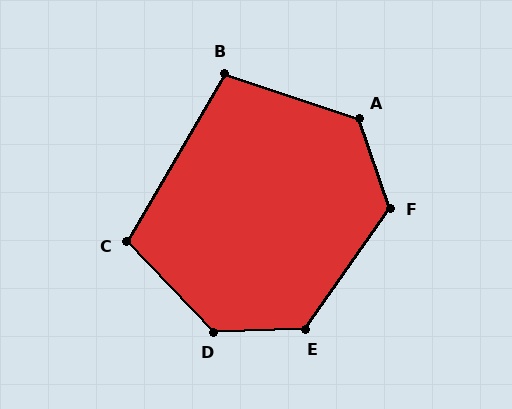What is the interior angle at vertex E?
Approximately 127 degrees (obtuse).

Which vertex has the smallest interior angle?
B, at approximately 102 degrees.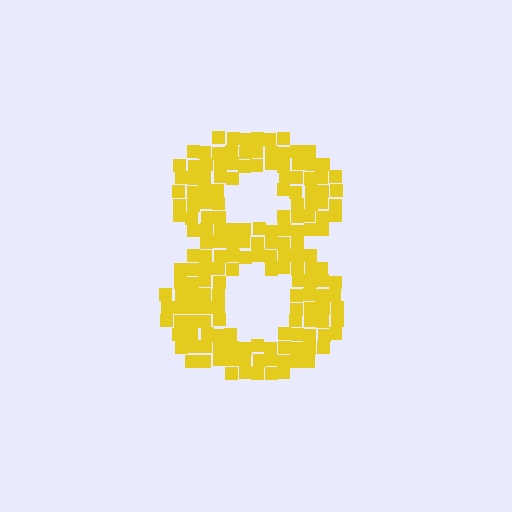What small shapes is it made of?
It is made of small squares.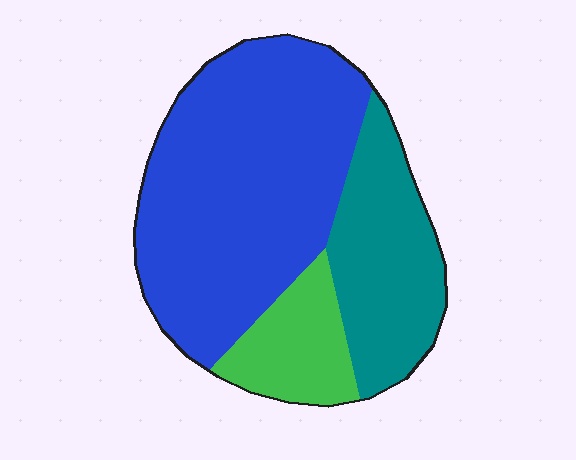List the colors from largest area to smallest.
From largest to smallest: blue, teal, green.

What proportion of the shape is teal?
Teal takes up about one quarter (1/4) of the shape.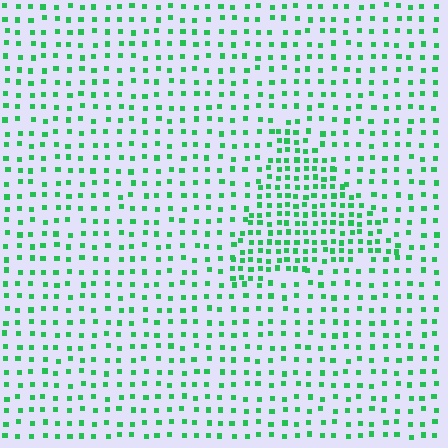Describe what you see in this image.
The image contains small green elements arranged at two different densities. A triangle-shaped region is visible where the elements are more densely packed than the surrounding area.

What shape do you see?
I see a triangle.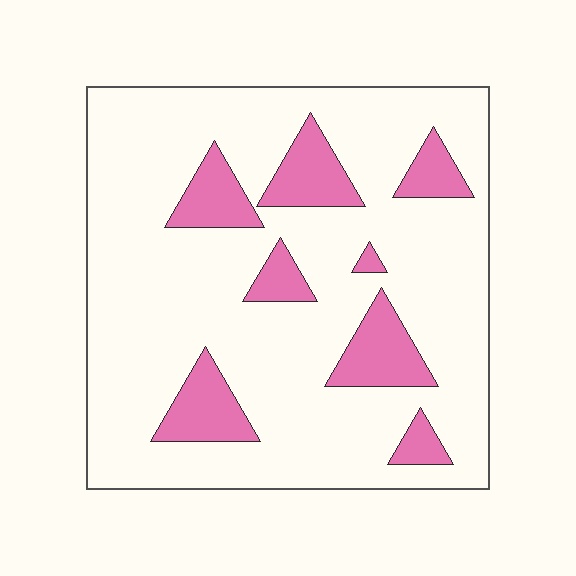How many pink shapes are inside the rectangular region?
8.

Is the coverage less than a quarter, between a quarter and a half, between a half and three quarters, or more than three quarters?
Less than a quarter.